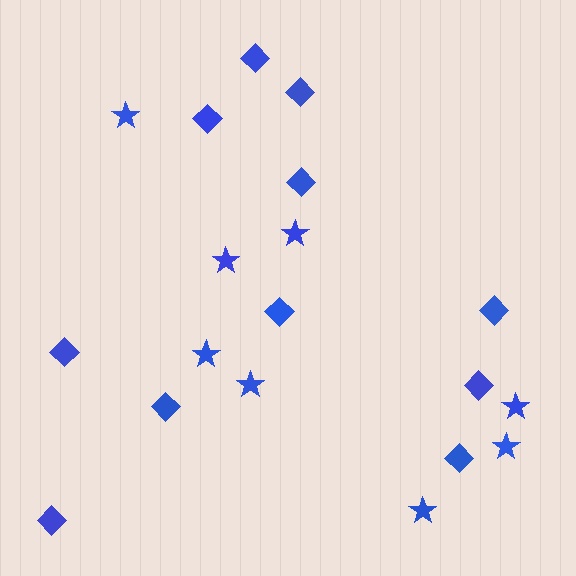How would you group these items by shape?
There are 2 groups: one group of diamonds (11) and one group of stars (8).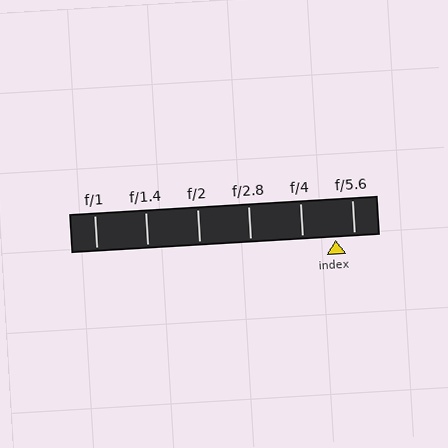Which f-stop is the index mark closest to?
The index mark is closest to f/5.6.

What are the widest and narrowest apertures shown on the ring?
The widest aperture shown is f/1 and the narrowest is f/5.6.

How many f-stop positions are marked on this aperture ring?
There are 6 f-stop positions marked.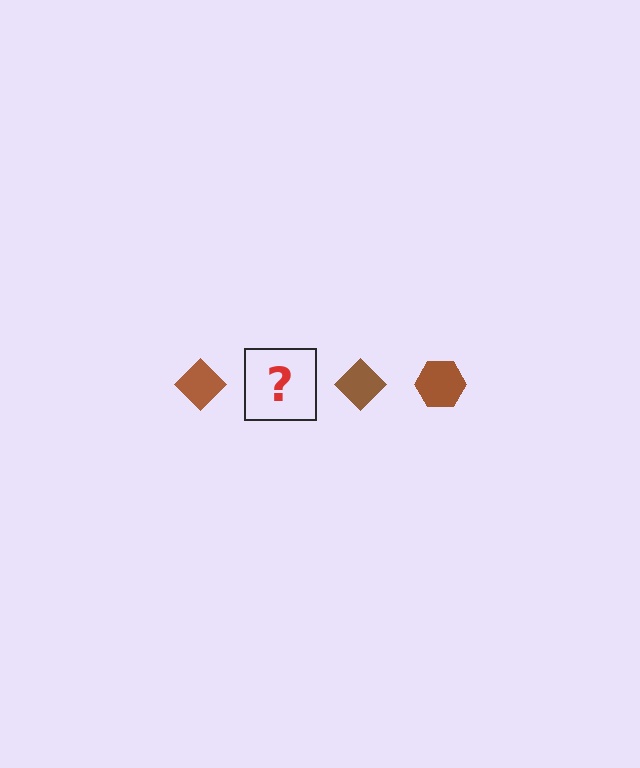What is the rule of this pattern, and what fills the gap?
The rule is that the pattern cycles through diamond, hexagon shapes in brown. The gap should be filled with a brown hexagon.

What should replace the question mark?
The question mark should be replaced with a brown hexagon.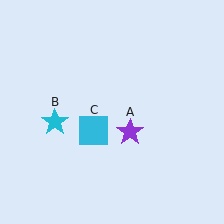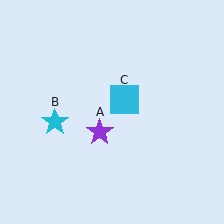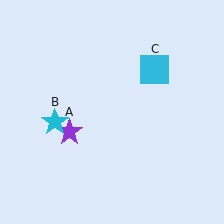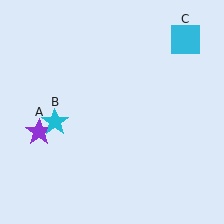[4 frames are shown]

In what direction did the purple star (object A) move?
The purple star (object A) moved left.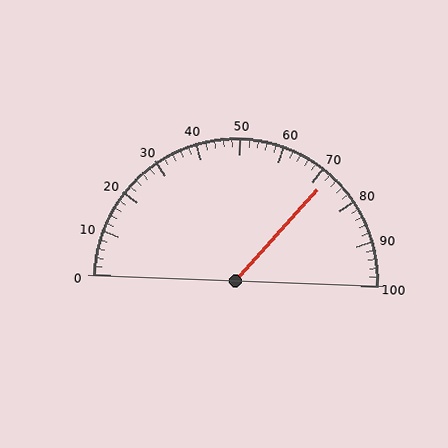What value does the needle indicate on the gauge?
The needle indicates approximately 72.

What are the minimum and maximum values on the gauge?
The gauge ranges from 0 to 100.